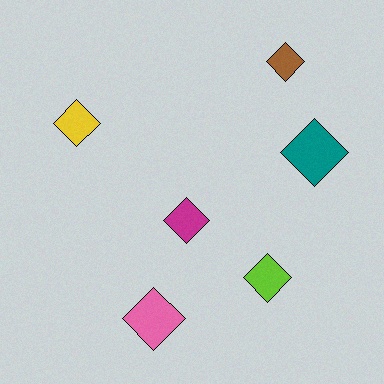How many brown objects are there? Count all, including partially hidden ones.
There is 1 brown object.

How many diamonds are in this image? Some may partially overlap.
There are 6 diamonds.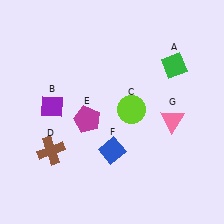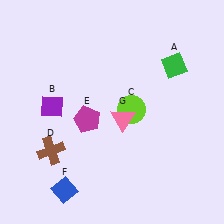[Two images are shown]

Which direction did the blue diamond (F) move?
The blue diamond (F) moved left.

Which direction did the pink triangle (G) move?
The pink triangle (G) moved left.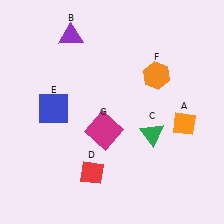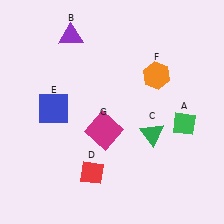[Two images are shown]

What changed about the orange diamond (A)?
In Image 1, A is orange. In Image 2, it changed to green.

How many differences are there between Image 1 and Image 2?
There is 1 difference between the two images.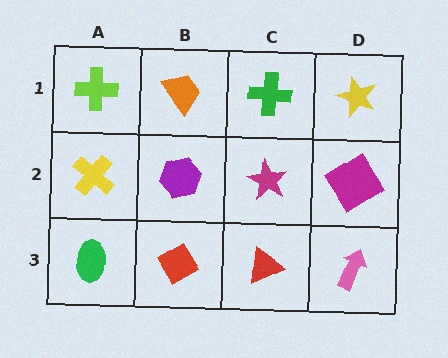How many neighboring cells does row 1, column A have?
2.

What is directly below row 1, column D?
A magenta diamond.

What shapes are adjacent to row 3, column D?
A magenta diamond (row 2, column D), a red triangle (row 3, column C).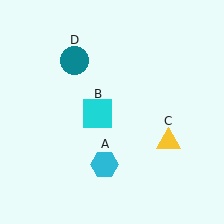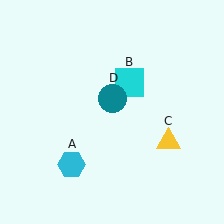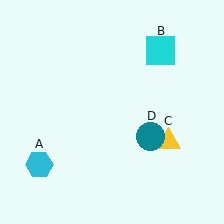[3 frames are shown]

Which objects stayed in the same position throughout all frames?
Yellow triangle (object C) remained stationary.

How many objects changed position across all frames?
3 objects changed position: cyan hexagon (object A), cyan square (object B), teal circle (object D).